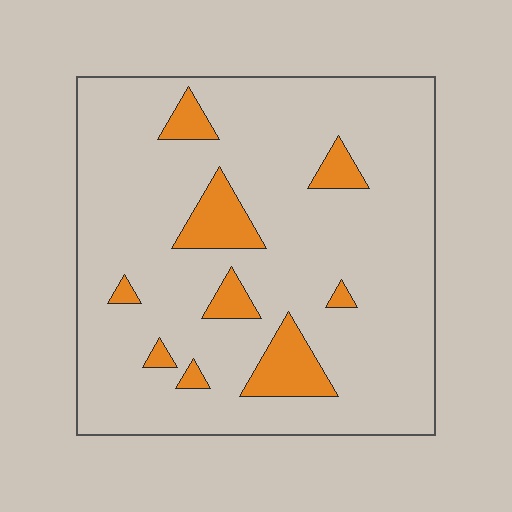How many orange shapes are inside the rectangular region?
9.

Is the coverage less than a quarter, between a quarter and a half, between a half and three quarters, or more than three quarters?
Less than a quarter.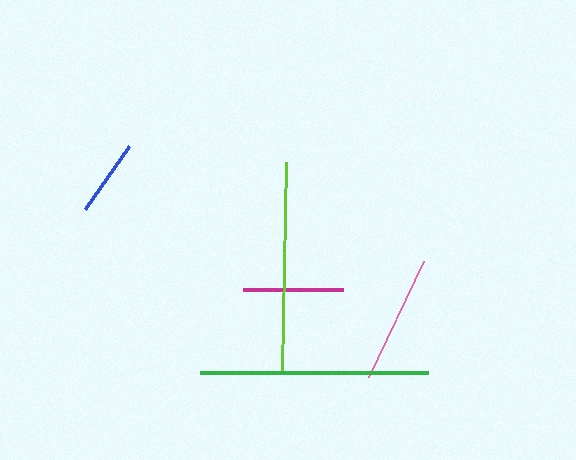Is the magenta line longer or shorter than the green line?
The green line is longer than the magenta line.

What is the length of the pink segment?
The pink segment is approximately 129 pixels long.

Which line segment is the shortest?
The blue line is the shortest at approximately 77 pixels.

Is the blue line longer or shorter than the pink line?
The pink line is longer than the blue line.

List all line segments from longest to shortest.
From longest to shortest: green, lime, pink, magenta, blue.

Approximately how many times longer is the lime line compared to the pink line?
The lime line is approximately 1.6 times the length of the pink line.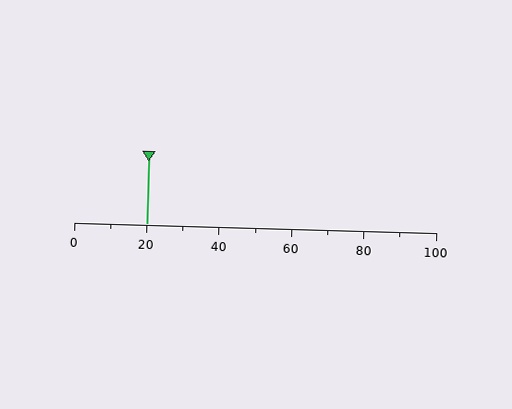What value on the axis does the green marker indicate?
The marker indicates approximately 20.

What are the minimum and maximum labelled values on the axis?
The axis runs from 0 to 100.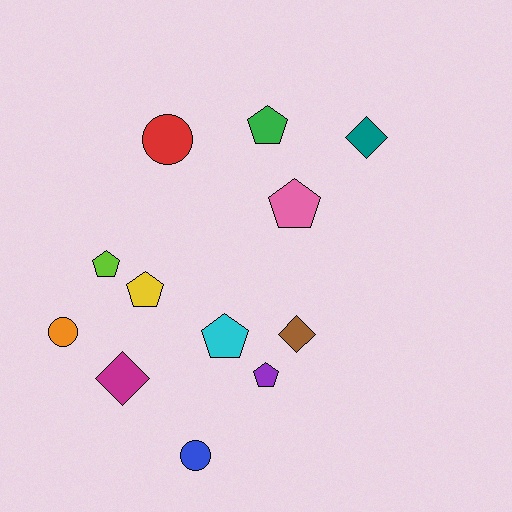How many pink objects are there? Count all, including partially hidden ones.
There is 1 pink object.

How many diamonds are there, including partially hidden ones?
There are 3 diamonds.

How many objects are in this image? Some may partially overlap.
There are 12 objects.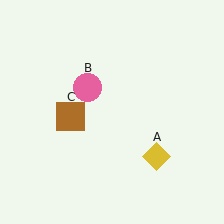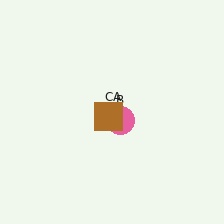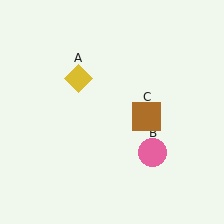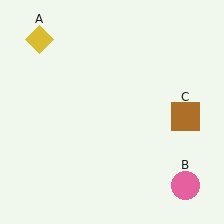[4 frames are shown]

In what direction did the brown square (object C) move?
The brown square (object C) moved right.